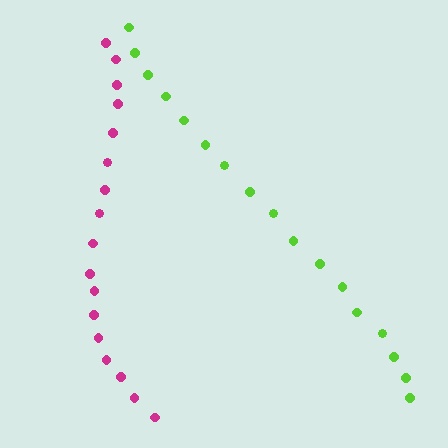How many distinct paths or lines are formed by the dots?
There are 2 distinct paths.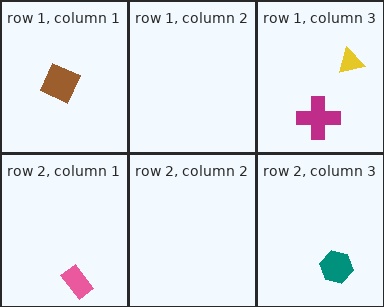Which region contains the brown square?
The row 1, column 1 region.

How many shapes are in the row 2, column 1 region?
1.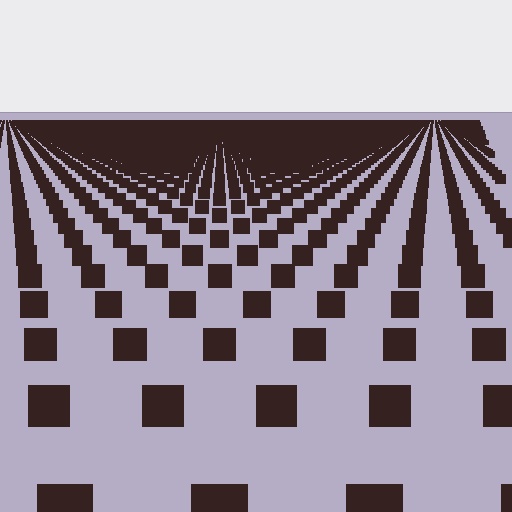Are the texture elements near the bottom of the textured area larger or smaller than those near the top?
Larger. Near the bottom, elements are closer to the viewer and appear at a bigger on-screen size.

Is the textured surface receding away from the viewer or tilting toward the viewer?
The surface is receding away from the viewer. Texture elements get smaller and denser toward the top.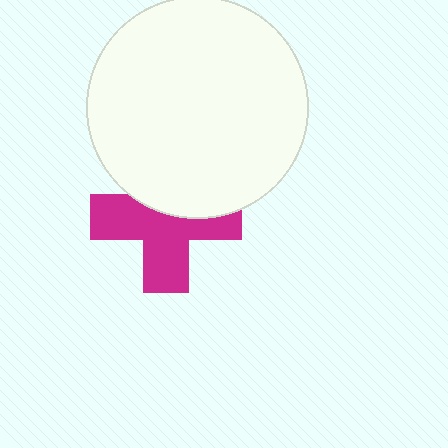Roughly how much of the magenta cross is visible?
About half of it is visible (roughly 61%).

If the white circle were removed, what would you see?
You would see the complete magenta cross.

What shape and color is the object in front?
The object in front is a white circle.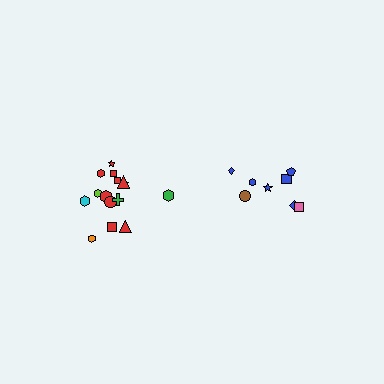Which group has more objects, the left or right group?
The left group.